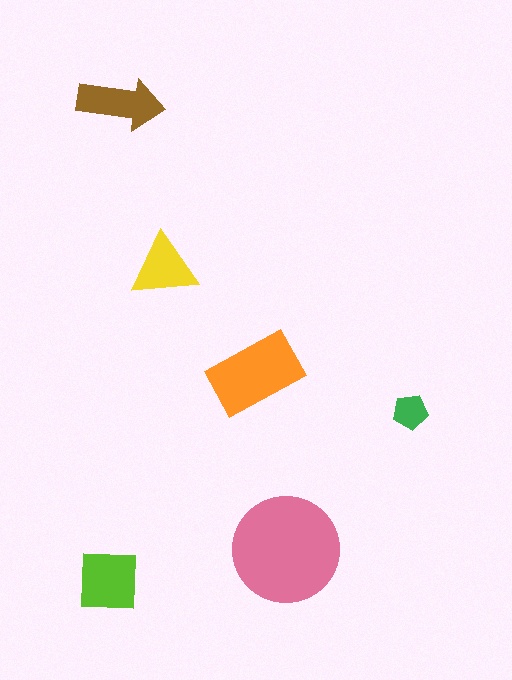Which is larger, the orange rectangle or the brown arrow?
The orange rectangle.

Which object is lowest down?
The lime square is bottommost.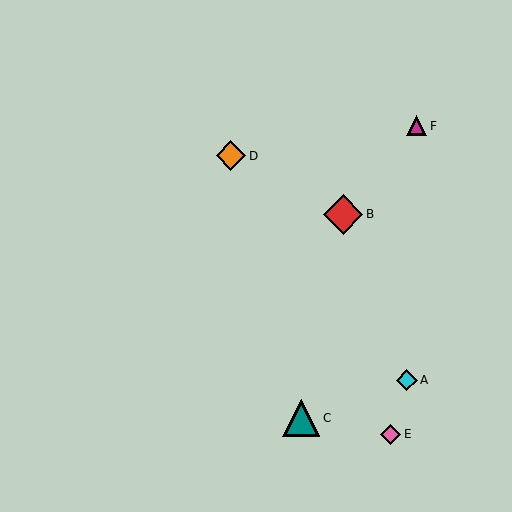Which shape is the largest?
The red diamond (labeled B) is the largest.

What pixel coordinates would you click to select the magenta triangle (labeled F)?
Click at (417, 126) to select the magenta triangle F.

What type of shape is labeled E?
Shape E is a pink diamond.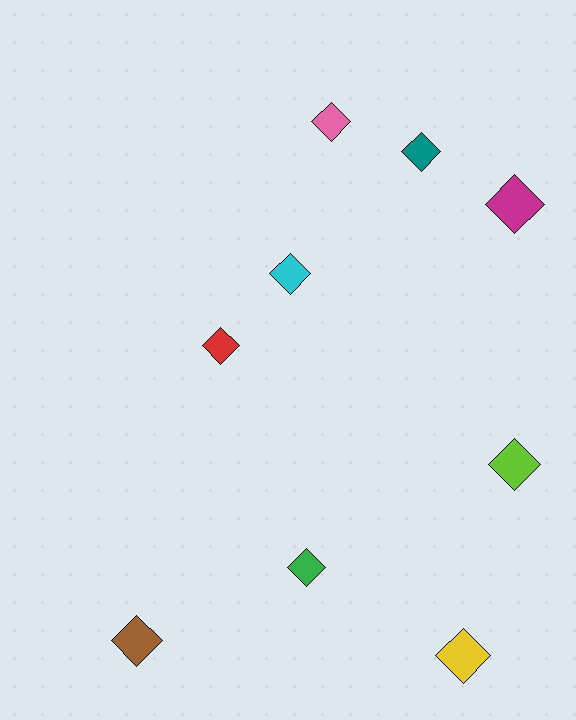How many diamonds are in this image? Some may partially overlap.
There are 9 diamonds.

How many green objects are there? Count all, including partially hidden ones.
There is 1 green object.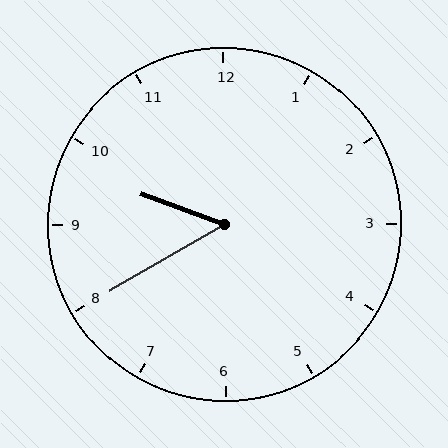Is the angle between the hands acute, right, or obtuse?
It is acute.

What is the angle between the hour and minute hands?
Approximately 50 degrees.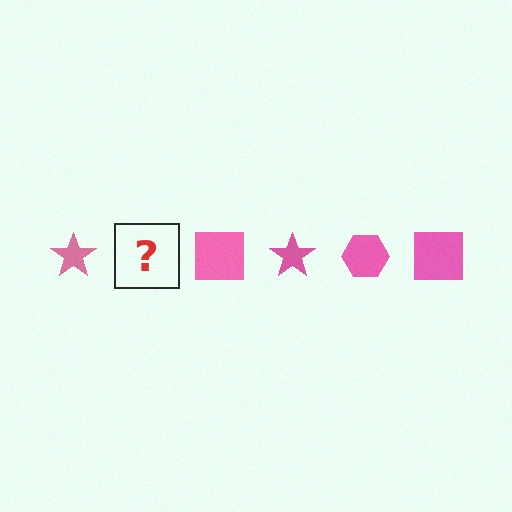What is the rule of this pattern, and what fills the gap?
The rule is that the pattern cycles through star, hexagon, square shapes in pink. The gap should be filled with a pink hexagon.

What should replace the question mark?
The question mark should be replaced with a pink hexagon.